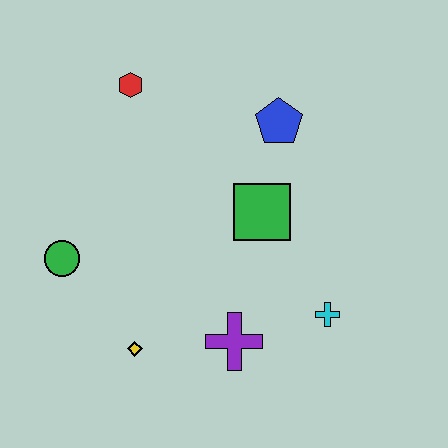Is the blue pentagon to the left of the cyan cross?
Yes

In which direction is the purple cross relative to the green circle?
The purple cross is to the right of the green circle.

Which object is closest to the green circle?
The yellow diamond is closest to the green circle.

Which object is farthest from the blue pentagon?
The yellow diamond is farthest from the blue pentagon.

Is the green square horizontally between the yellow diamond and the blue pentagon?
Yes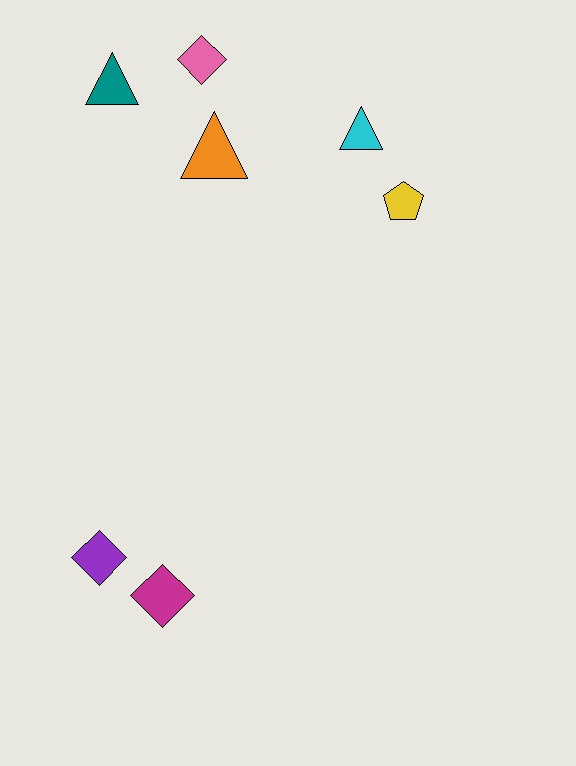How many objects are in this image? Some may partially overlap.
There are 7 objects.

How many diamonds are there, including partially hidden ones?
There are 3 diamonds.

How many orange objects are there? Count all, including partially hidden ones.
There is 1 orange object.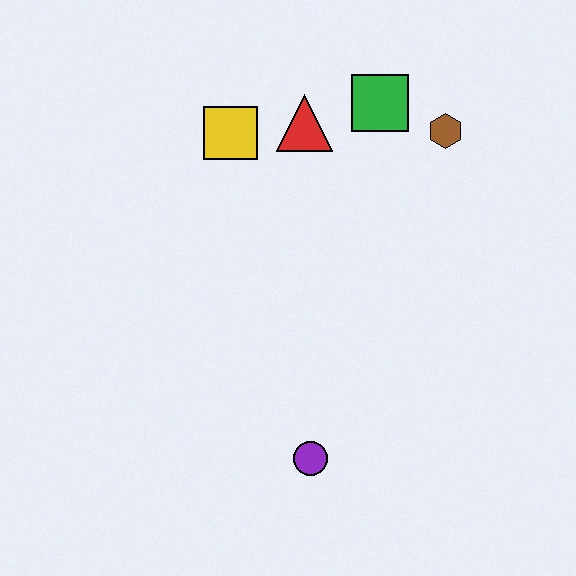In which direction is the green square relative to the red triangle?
The green square is to the right of the red triangle.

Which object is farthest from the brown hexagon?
The purple circle is farthest from the brown hexagon.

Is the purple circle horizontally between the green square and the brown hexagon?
No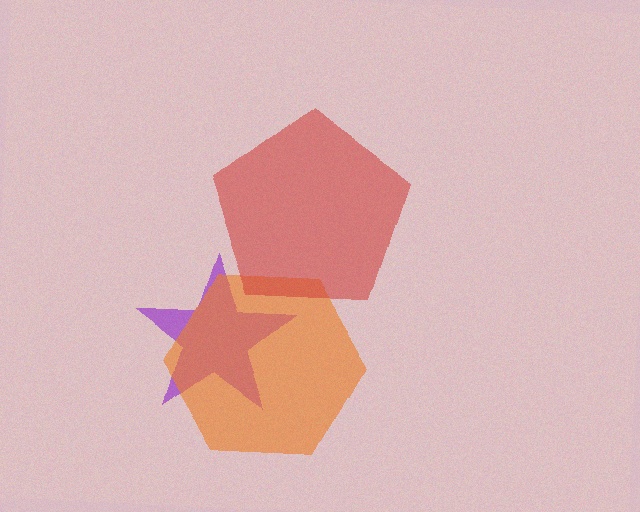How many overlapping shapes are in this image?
There are 3 overlapping shapes in the image.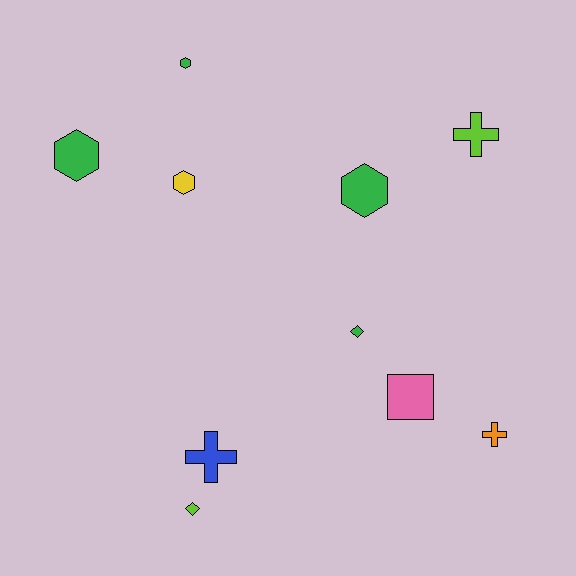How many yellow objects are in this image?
There is 1 yellow object.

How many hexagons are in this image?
There are 4 hexagons.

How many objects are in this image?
There are 10 objects.